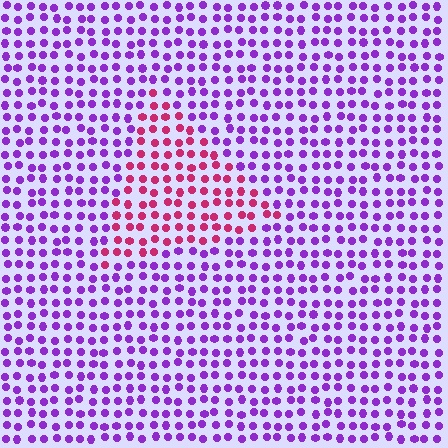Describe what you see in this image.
The image is filled with small purple elements in a uniform arrangement. A triangle-shaped region is visible where the elements are tinted to a slightly different hue, forming a subtle color boundary.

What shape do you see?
I see a triangle.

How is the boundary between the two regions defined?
The boundary is defined purely by a slight shift in hue (about 55 degrees). Spacing, size, and orientation are identical on both sides.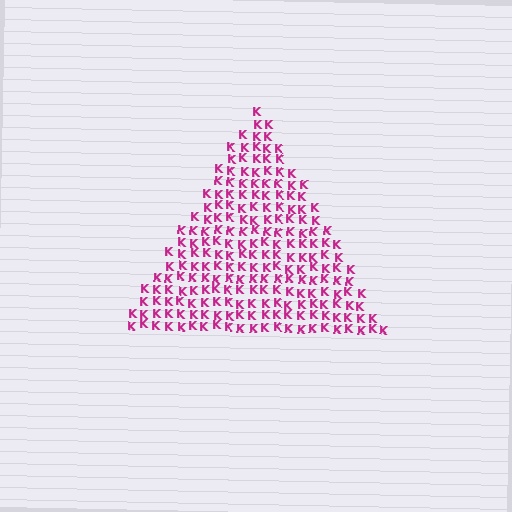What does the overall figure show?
The overall figure shows a triangle.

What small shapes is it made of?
It is made of small letter K's.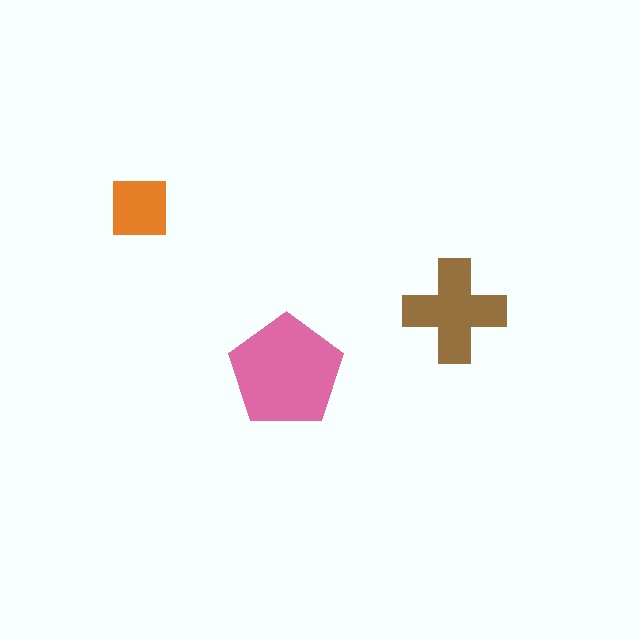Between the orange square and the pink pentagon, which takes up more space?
The pink pentagon.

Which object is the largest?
The pink pentagon.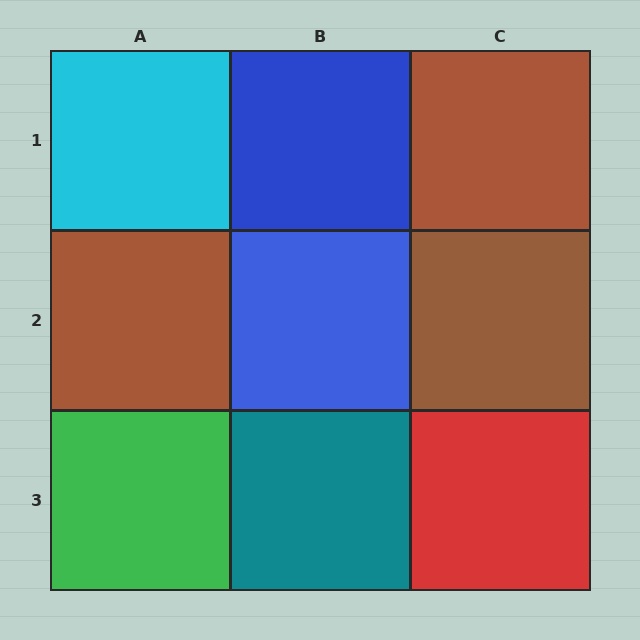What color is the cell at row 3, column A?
Green.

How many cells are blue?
2 cells are blue.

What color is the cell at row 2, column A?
Brown.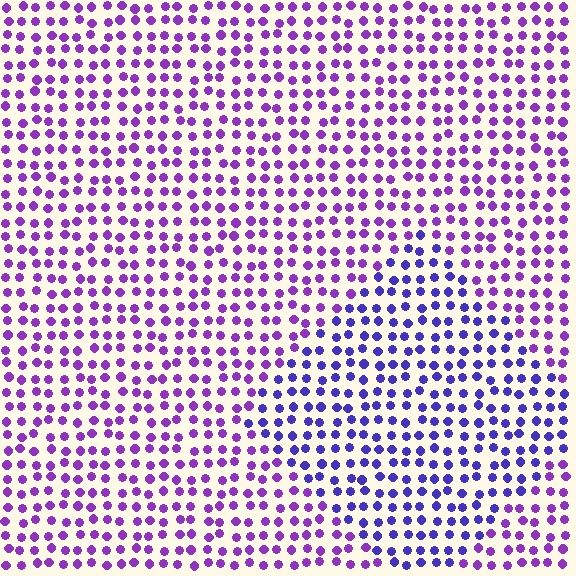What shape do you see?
I see a diamond.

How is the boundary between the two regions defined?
The boundary is defined purely by a slight shift in hue (about 34 degrees). Spacing, size, and orientation are identical on both sides.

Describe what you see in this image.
The image is filled with small purple elements in a uniform arrangement. A diamond-shaped region is visible where the elements are tinted to a slightly different hue, forming a subtle color boundary.